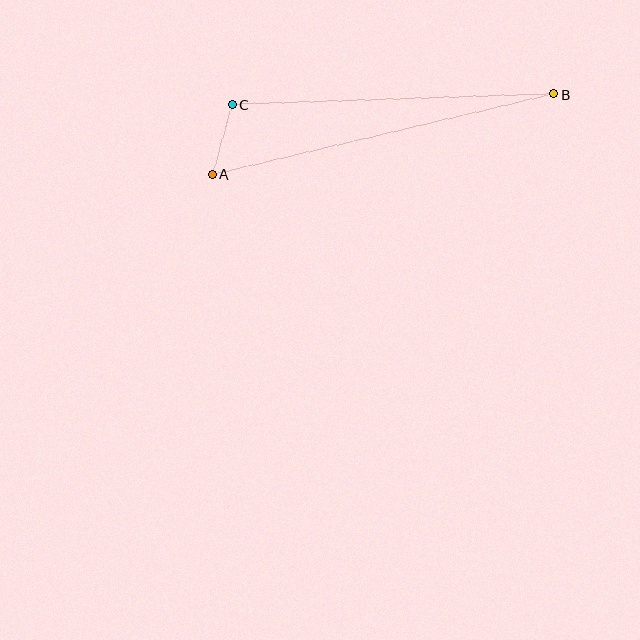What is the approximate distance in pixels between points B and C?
The distance between B and C is approximately 322 pixels.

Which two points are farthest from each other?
Points A and B are farthest from each other.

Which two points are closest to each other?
Points A and C are closest to each other.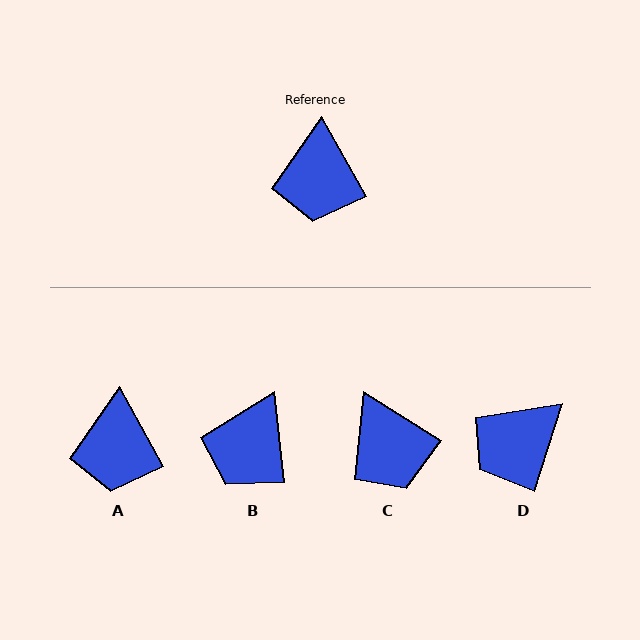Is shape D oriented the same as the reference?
No, it is off by about 47 degrees.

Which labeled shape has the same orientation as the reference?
A.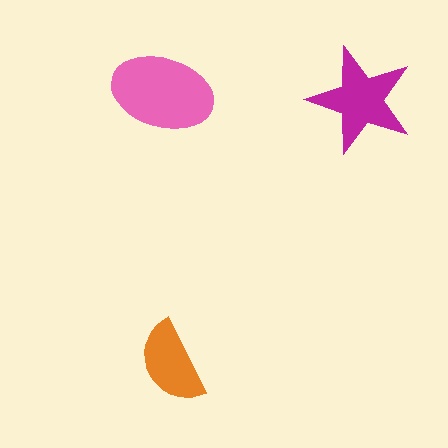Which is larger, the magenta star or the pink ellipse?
The pink ellipse.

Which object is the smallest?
The orange semicircle.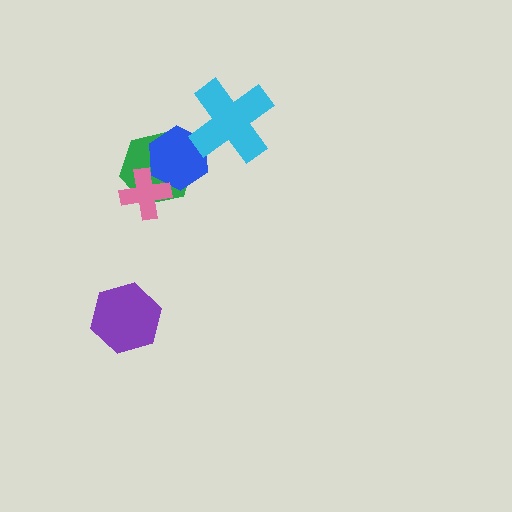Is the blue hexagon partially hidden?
Yes, it is partially covered by another shape.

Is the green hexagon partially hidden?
Yes, it is partially covered by another shape.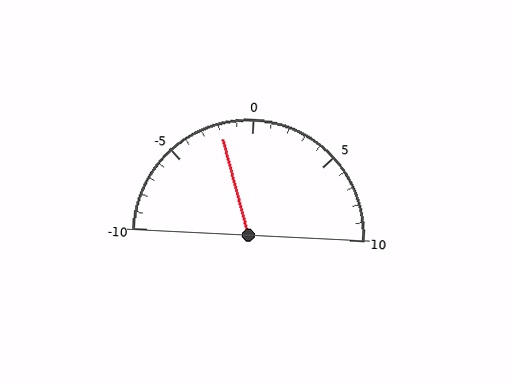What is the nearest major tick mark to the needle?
The nearest major tick mark is 0.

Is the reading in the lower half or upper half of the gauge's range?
The reading is in the lower half of the range (-10 to 10).